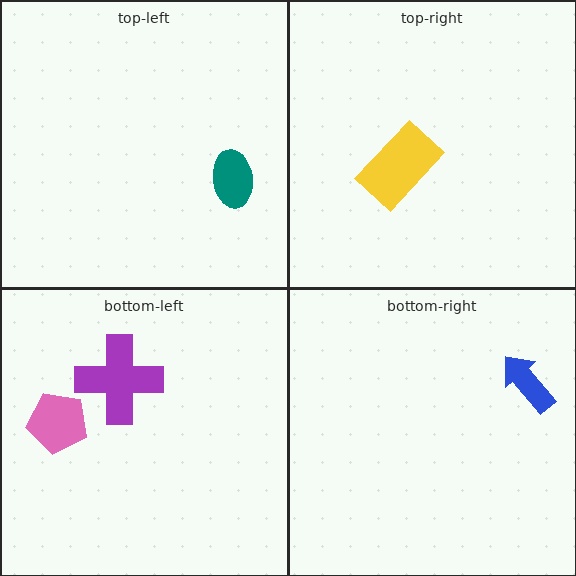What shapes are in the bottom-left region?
The pink pentagon, the purple cross.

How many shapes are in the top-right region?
1.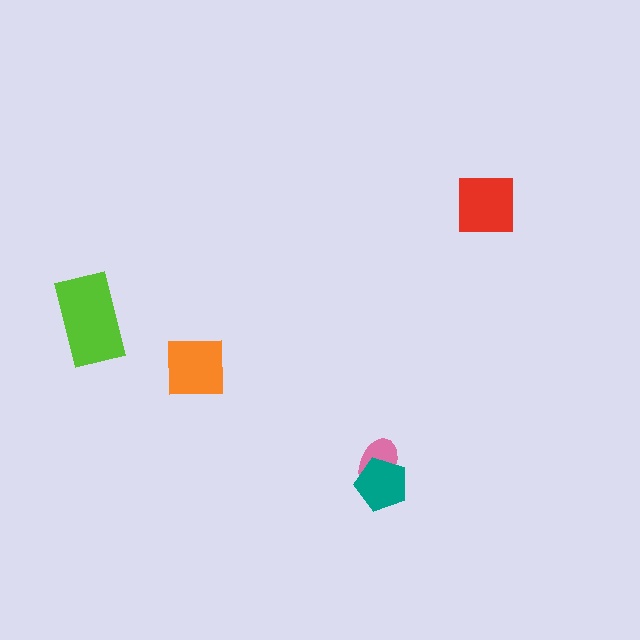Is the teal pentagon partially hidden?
No, no other shape covers it.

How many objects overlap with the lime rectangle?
0 objects overlap with the lime rectangle.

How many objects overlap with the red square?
0 objects overlap with the red square.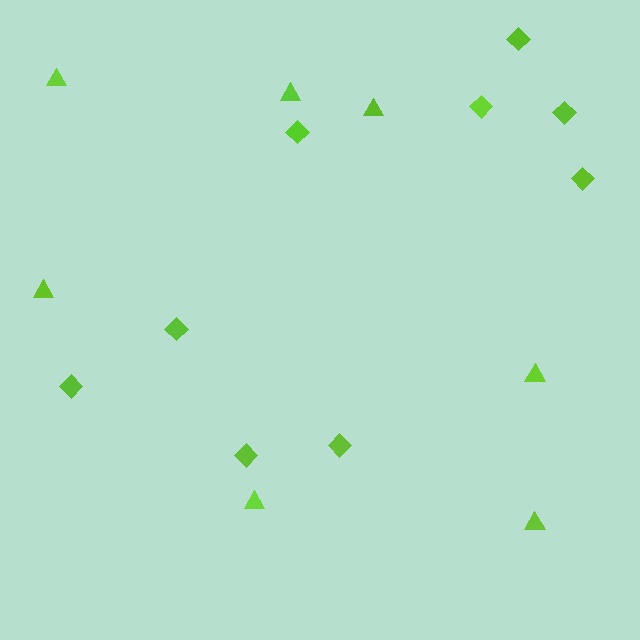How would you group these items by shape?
There are 2 groups: one group of diamonds (9) and one group of triangles (7).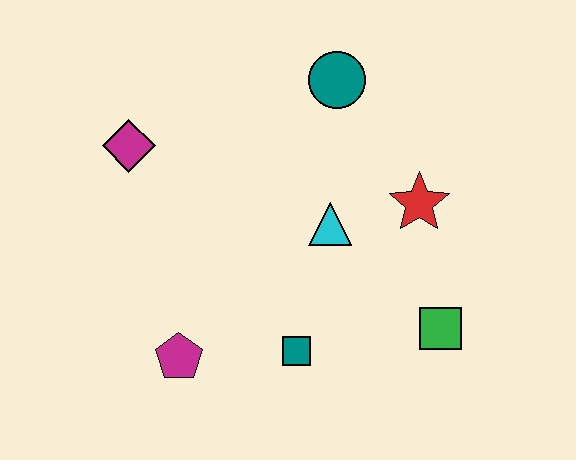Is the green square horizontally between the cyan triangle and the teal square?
No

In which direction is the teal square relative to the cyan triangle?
The teal square is below the cyan triangle.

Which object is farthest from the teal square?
The teal circle is farthest from the teal square.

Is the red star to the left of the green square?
Yes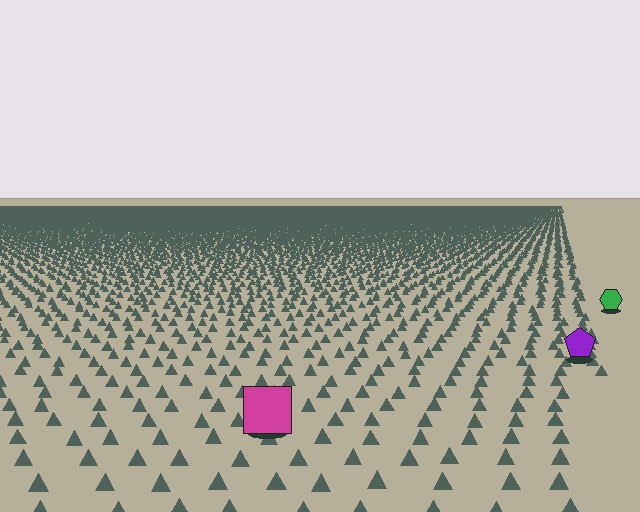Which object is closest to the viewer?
The magenta square is closest. The texture marks near it are larger and more spread out.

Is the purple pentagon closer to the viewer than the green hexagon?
Yes. The purple pentagon is closer — you can tell from the texture gradient: the ground texture is coarser near it.